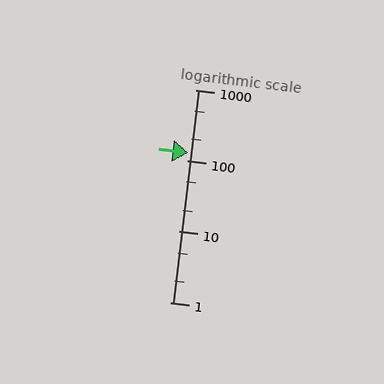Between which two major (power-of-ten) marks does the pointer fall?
The pointer is between 100 and 1000.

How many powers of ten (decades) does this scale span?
The scale spans 3 decades, from 1 to 1000.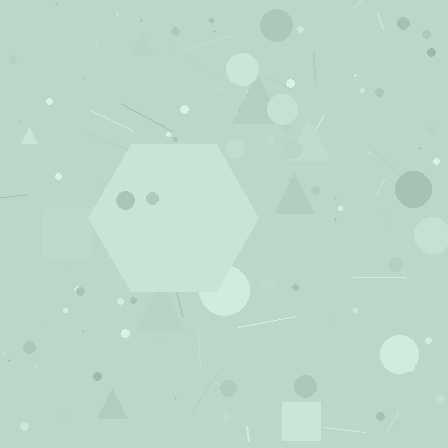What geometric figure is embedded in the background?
A hexagon is embedded in the background.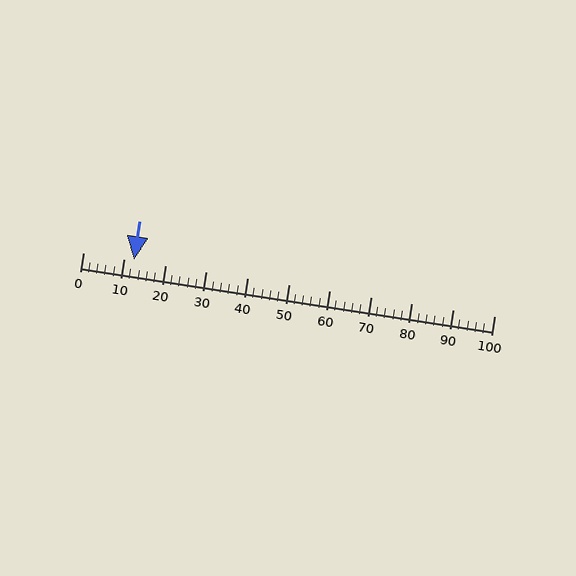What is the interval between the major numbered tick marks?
The major tick marks are spaced 10 units apart.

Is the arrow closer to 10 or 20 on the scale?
The arrow is closer to 10.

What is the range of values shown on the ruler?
The ruler shows values from 0 to 100.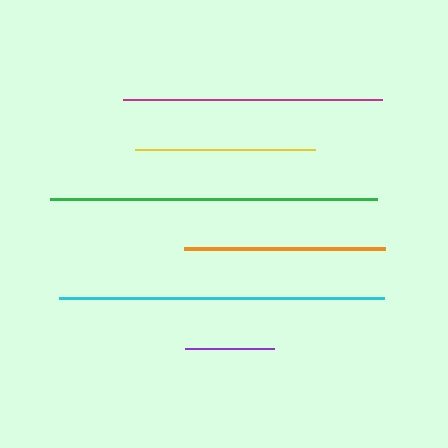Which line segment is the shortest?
The purple line is the shortest at approximately 89 pixels.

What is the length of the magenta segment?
The magenta segment is approximately 258 pixels long.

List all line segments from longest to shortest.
From longest to shortest: green, cyan, magenta, orange, yellow, purple.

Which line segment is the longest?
The green line is the longest at approximately 327 pixels.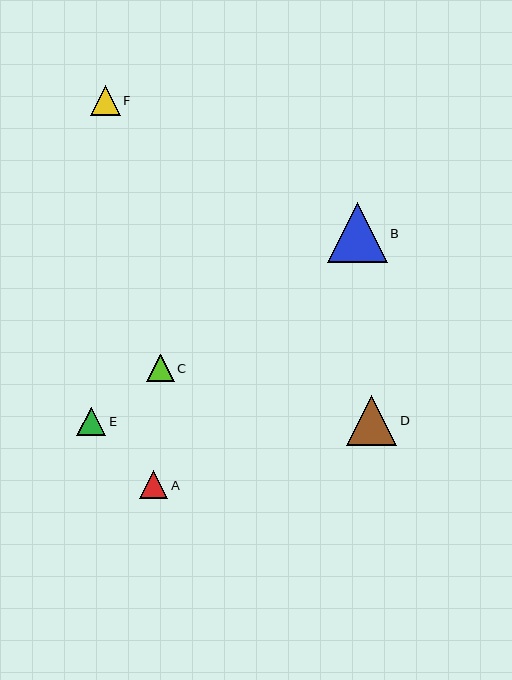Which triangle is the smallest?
Triangle C is the smallest with a size of approximately 27 pixels.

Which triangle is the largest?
Triangle B is the largest with a size of approximately 59 pixels.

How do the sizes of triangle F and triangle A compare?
Triangle F and triangle A are approximately the same size.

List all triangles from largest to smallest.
From largest to smallest: B, D, F, E, A, C.